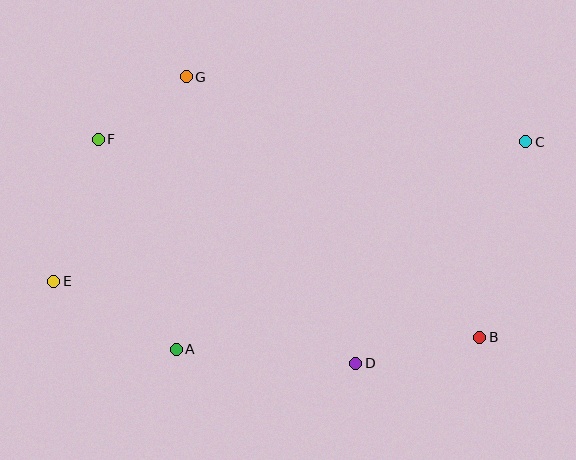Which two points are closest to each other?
Points F and G are closest to each other.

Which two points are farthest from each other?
Points C and E are farthest from each other.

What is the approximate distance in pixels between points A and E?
The distance between A and E is approximately 140 pixels.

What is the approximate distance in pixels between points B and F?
The distance between B and F is approximately 430 pixels.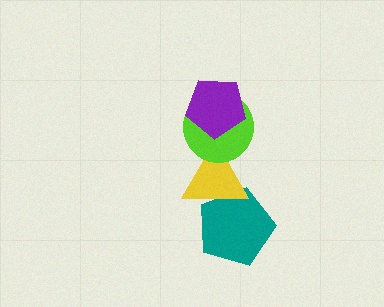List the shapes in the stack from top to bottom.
From top to bottom: the purple pentagon, the lime circle, the yellow triangle, the teal pentagon.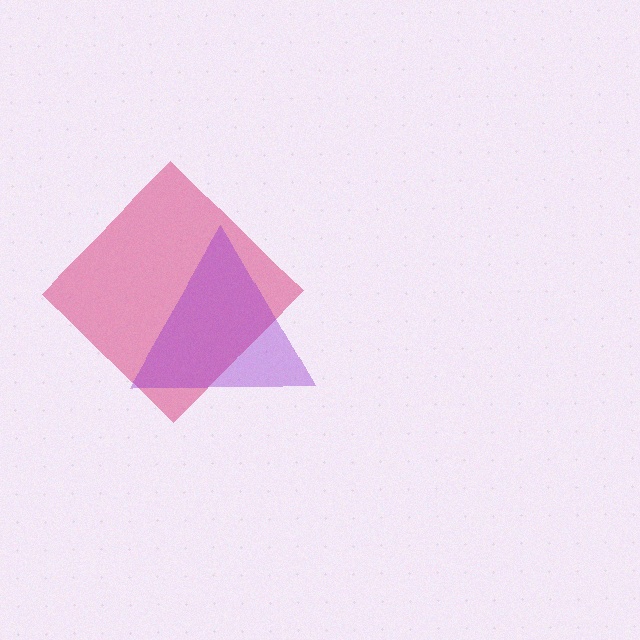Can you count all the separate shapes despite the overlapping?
Yes, there are 2 separate shapes.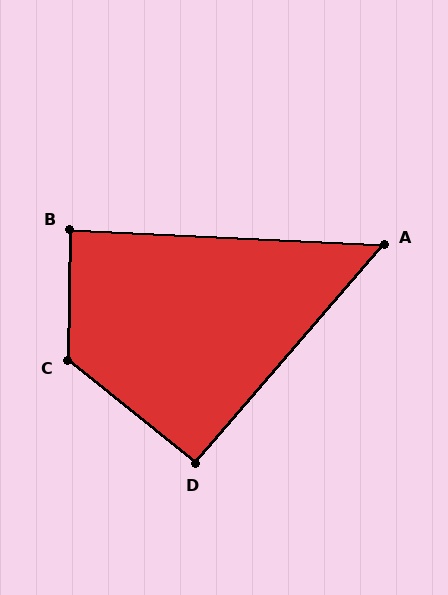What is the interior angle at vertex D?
Approximately 92 degrees (approximately right).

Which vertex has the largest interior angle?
C, at approximately 128 degrees.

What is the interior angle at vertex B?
Approximately 88 degrees (approximately right).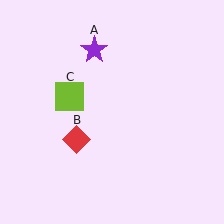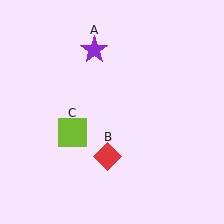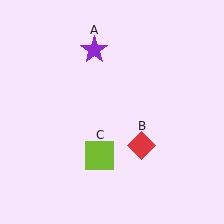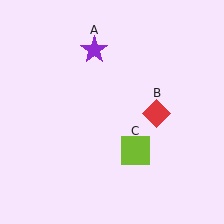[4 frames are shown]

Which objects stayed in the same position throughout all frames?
Purple star (object A) remained stationary.